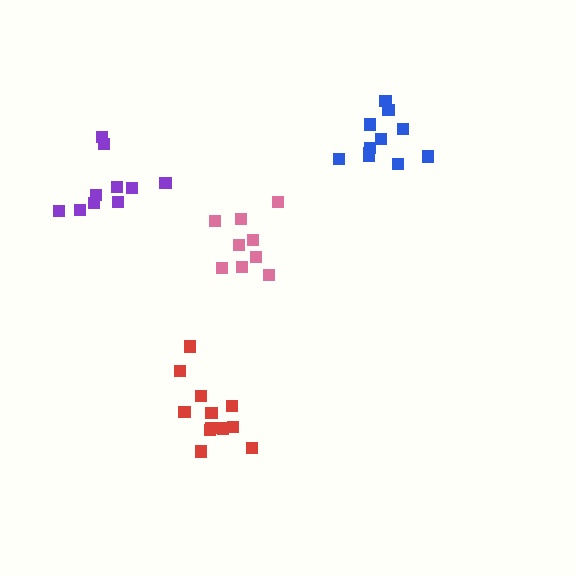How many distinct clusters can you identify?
There are 4 distinct clusters.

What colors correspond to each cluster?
The clusters are colored: purple, red, pink, blue.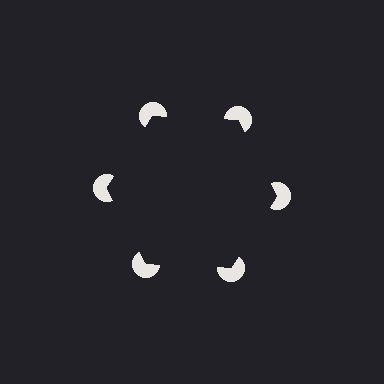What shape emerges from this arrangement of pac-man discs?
An illusory hexagon — its edges are inferred from the aligned wedge cuts in the pac-man discs, not physically drawn.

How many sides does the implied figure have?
6 sides.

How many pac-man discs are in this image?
There are 6 — one at each vertex of the illusory hexagon.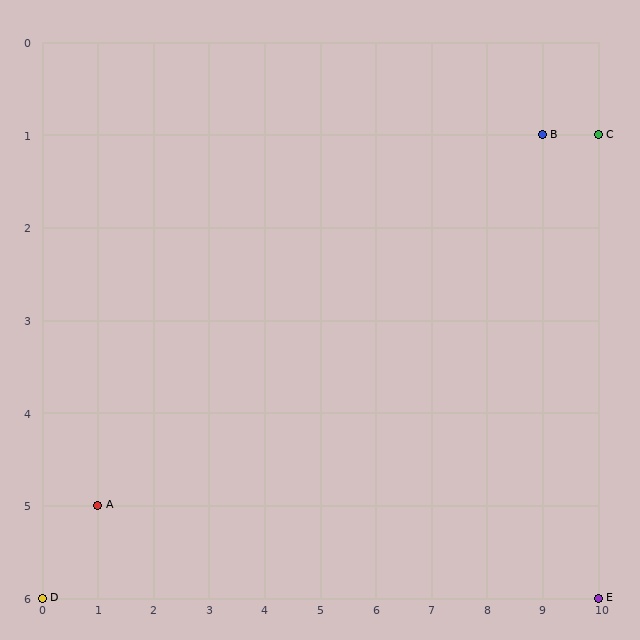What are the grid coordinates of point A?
Point A is at grid coordinates (1, 5).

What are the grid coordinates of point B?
Point B is at grid coordinates (9, 1).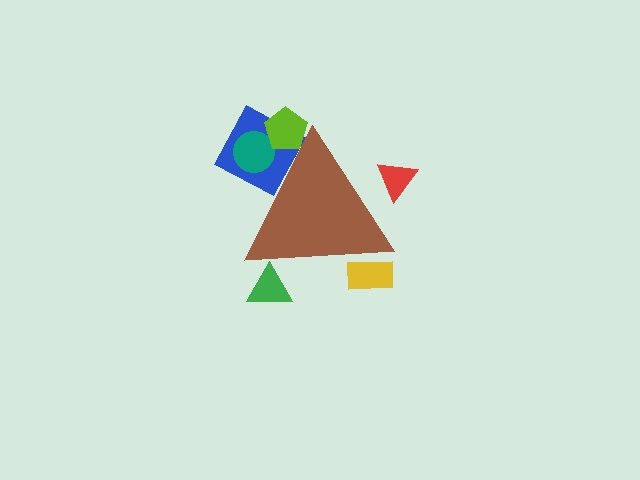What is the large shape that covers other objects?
A brown triangle.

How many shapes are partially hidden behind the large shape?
6 shapes are partially hidden.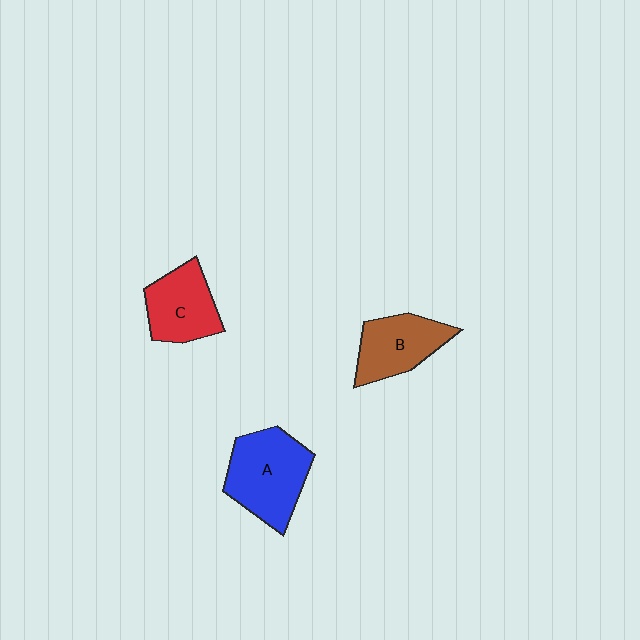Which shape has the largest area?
Shape A (blue).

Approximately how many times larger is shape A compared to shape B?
Approximately 1.3 times.